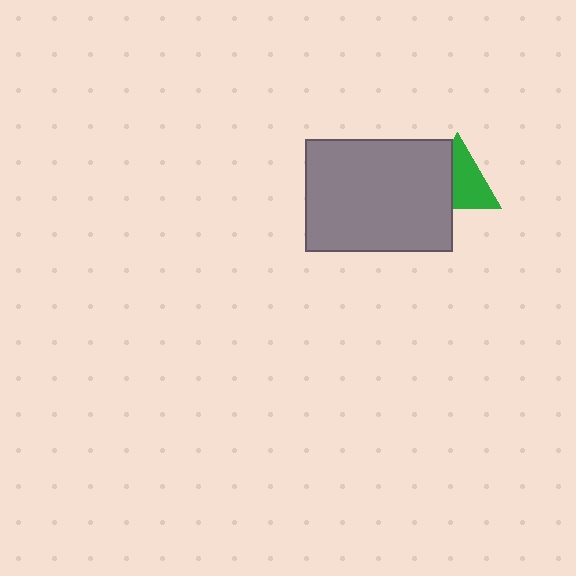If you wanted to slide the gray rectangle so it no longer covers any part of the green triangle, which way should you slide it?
Slide it left — that is the most direct way to separate the two shapes.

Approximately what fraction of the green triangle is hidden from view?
Roughly 42% of the green triangle is hidden behind the gray rectangle.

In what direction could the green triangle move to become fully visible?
The green triangle could move right. That would shift it out from behind the gray rectangle entirely.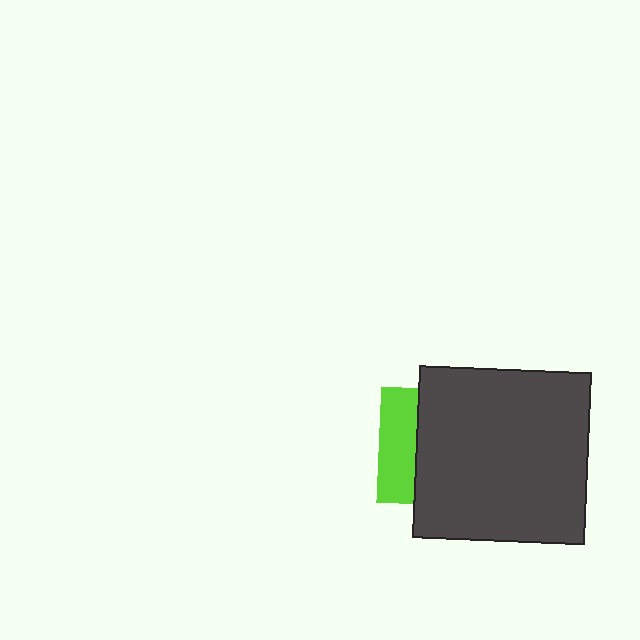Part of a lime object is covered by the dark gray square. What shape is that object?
It is a square.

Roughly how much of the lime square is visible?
A small part of it is visible (roughly 33%).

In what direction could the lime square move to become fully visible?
The lime square could move left. That would shift it out from behind the dark gray square entirely.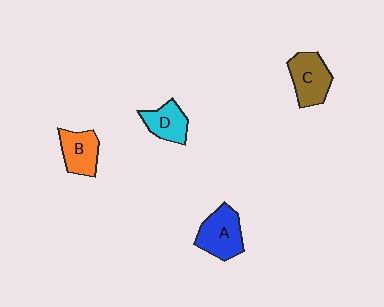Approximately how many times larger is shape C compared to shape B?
Approximately 1.2 times.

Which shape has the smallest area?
Shape D (cyan).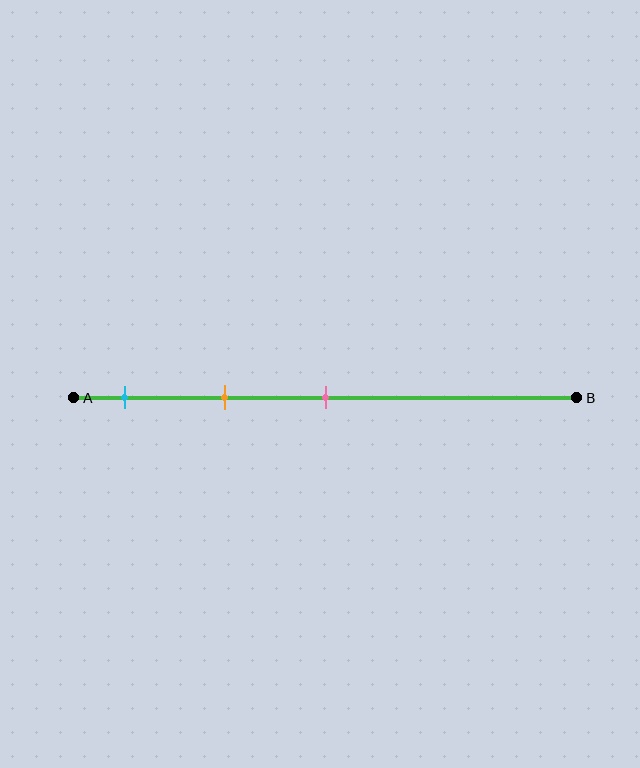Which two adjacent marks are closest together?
The cyan and orange marks are the closest adjacent pair.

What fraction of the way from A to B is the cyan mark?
The cyan mark is approximately 10% (0.1) of the way from A to B.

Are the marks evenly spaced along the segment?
Yes, the marks are approximately evenly spaced.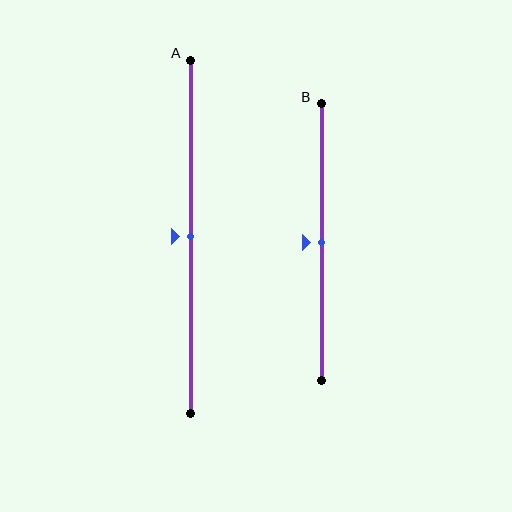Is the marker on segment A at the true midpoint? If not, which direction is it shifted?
Yes, the marker on segment A is at the true midpoint.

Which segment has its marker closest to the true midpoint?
Segment A has its marker closest to the true midpoint.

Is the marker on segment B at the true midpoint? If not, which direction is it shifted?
Yes, the marker on segment B is at the true midpoint.